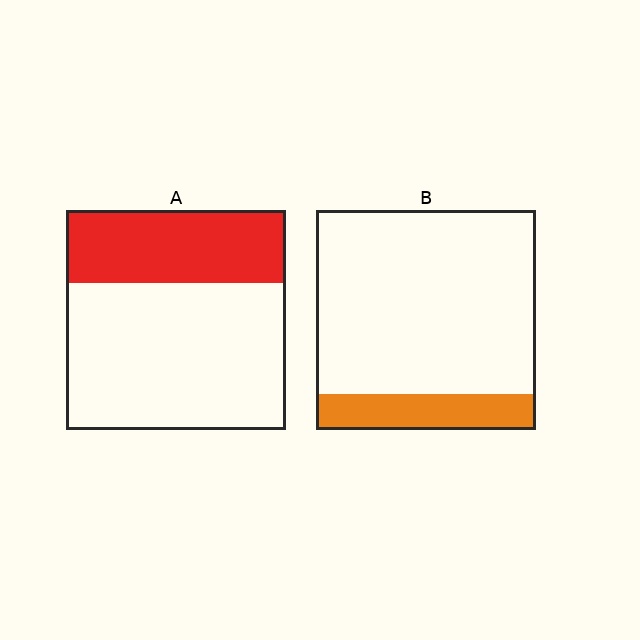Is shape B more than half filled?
No.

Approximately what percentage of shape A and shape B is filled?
A is approximately 35% and B is approximately 15%.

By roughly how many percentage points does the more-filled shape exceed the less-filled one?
By roughly 15 percentage points (A over B).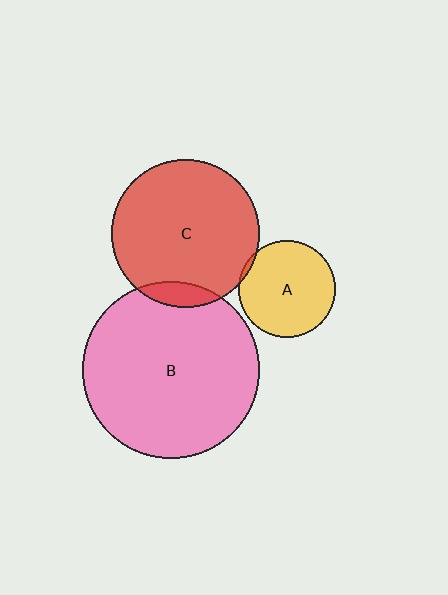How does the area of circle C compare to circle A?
Approximately 2.3 times.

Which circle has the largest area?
Circle B (pink).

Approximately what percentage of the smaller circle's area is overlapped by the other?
Approximately 5%.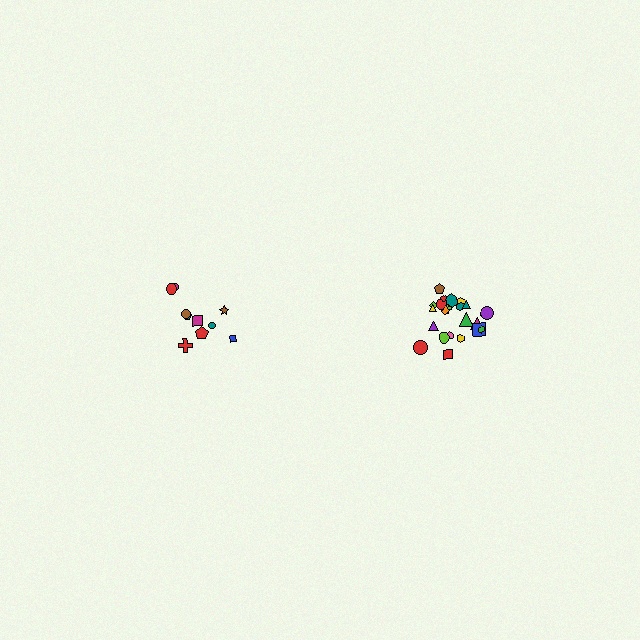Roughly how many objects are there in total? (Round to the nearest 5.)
Roughly 30 objects in total.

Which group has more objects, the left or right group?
The right group.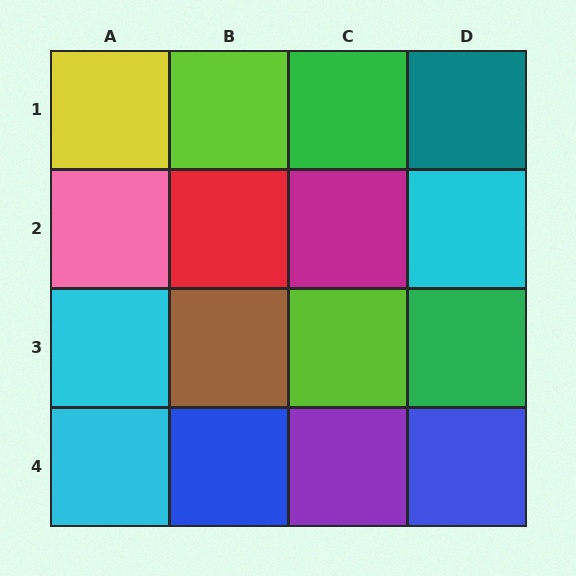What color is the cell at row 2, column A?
Pink.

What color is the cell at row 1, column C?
Green.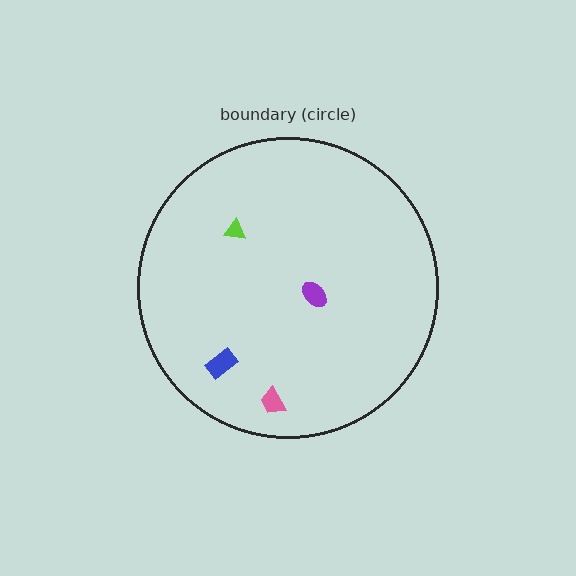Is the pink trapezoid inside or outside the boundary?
Inside.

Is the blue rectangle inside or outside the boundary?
Inside.